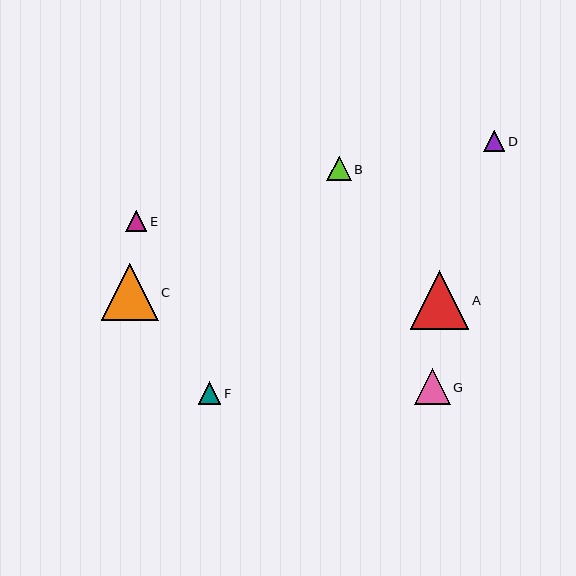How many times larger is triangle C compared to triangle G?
Triangle C is approximately 1.6 times the size of triangle G.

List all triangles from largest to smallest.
From largest to smallest: A, C, G, B, F, E, D.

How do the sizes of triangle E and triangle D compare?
Triangle E and triangle D are approximately the same size.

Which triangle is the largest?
Triangle A is the largest with a size of approximately 58 pixels.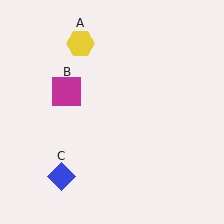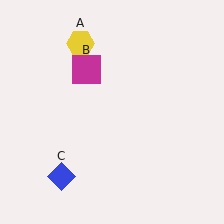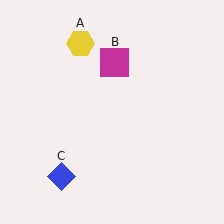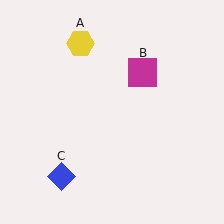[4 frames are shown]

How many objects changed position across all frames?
1 object changed position: magenta square (object B).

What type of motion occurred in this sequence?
The magenta square (object B) rotated clockwise around the center of the scene.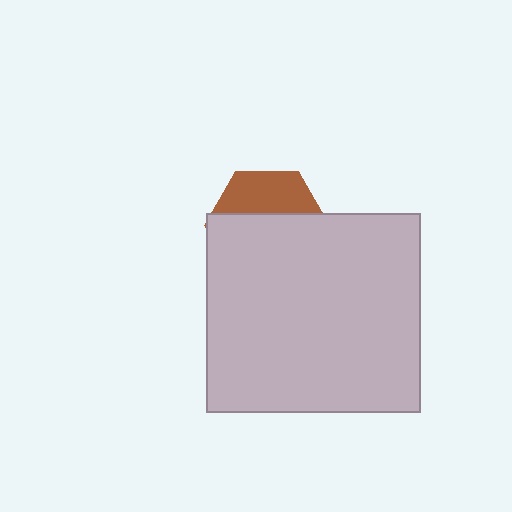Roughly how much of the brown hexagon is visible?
A small part of it is visible (roughly 36%).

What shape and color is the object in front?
The object in front is a light gray rectangle.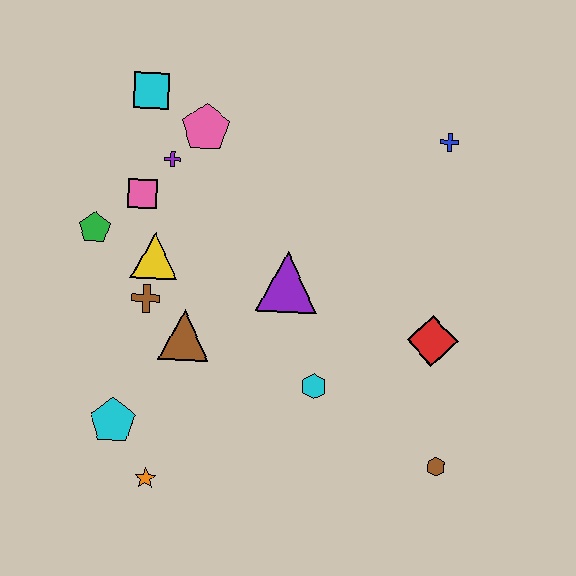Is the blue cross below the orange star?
No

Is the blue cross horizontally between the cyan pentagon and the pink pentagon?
No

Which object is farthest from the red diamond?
The cyan square is farthest from the red diamond.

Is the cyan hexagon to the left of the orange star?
No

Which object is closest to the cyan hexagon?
The purple triangle is closest to the cyan hexagon.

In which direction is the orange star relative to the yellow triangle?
The orange star is below the yellow triangle.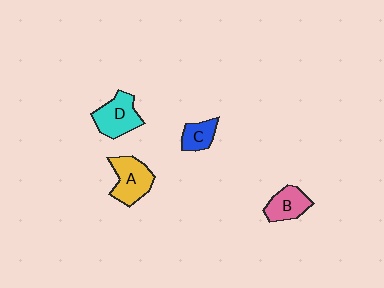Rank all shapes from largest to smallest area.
From largest to smallest: A (yellow), D (cyan), B (pink), C (blue).